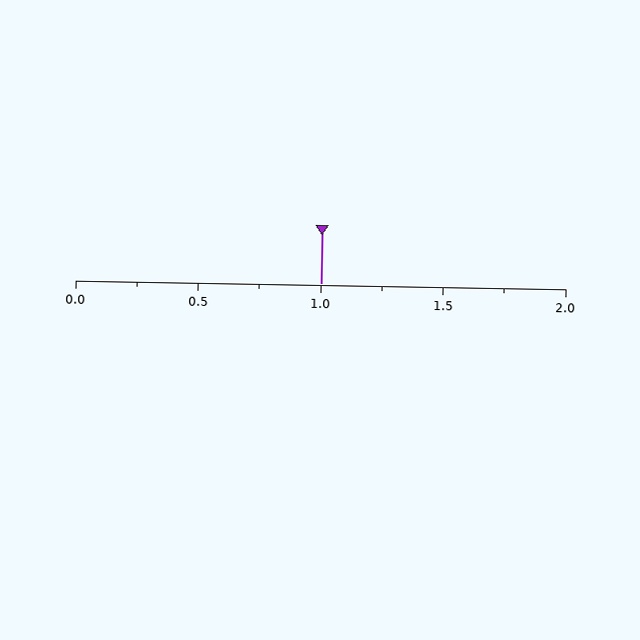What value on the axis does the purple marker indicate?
The marker indicates approximately 1.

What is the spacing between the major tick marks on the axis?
The major ticks are spaced 0.5 apart.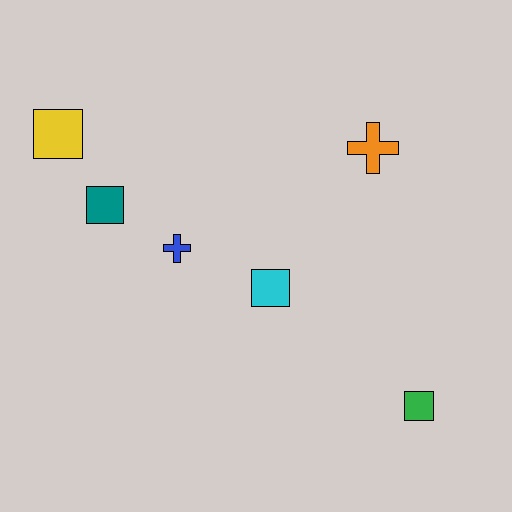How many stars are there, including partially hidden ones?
There are no stars.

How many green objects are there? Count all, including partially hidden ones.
There is 1 green object.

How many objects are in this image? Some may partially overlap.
There are 6 objects.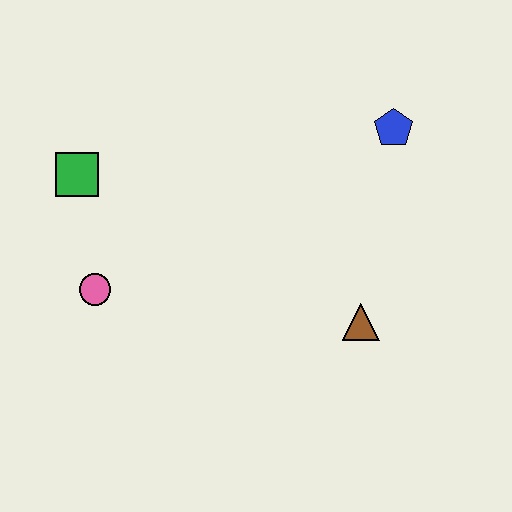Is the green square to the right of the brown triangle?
No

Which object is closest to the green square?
The pink circle is closest to the green square.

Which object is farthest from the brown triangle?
The green square is farthest from the brown triangle.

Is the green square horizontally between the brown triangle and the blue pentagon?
No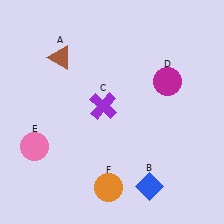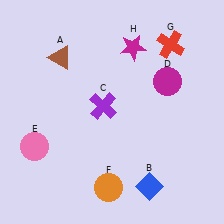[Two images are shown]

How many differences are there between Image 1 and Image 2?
There are 2 differences between the two images.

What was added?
A red cross (G), a magenta star (H) were added in Image 2.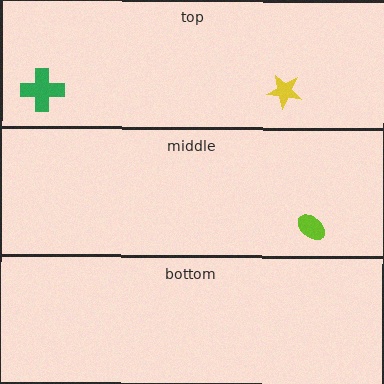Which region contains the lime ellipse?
The middle region.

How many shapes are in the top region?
2.